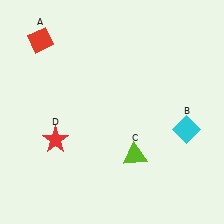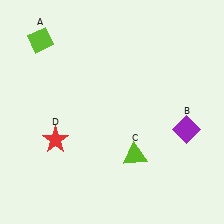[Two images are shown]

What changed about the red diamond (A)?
In Image 1, A is red. In Image 2, it changed to lime.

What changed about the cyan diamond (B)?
In Image 1, B is cyan. In Image 2, it changed to purple.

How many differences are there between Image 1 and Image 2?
There are 2 differences between the two images.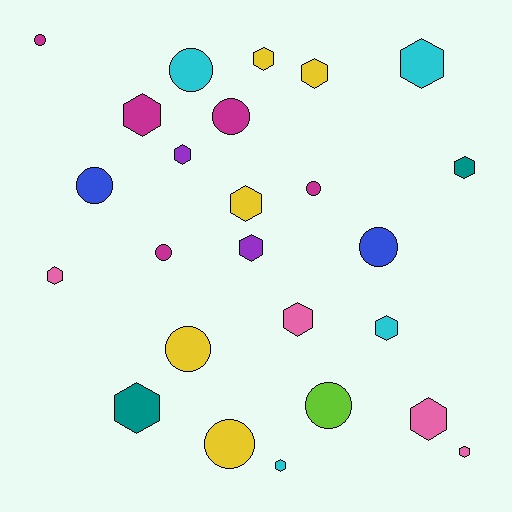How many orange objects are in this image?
There are no orange objects.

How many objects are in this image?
There are 25 objects.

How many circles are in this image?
There are 10 circles.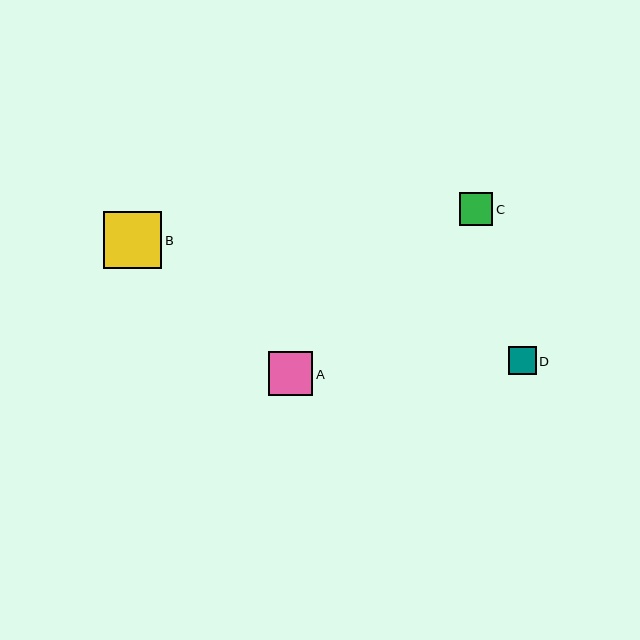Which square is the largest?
Square B is the largest with a size of approximately 58 pixels.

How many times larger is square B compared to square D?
Square B is approximately 2.1 times the size of square D.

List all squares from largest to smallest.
From largest to smallest: B, A, C, D.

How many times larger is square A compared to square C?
Square A is approximately 1.3 times the size of square C.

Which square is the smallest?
Square D is the smallest with a size of approximately 28 pixels.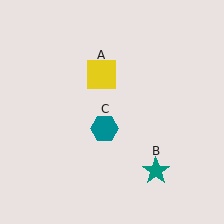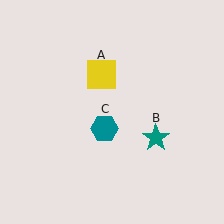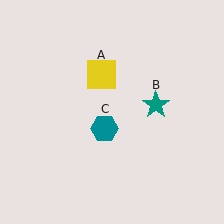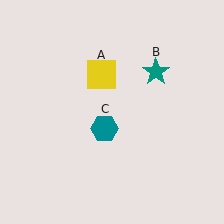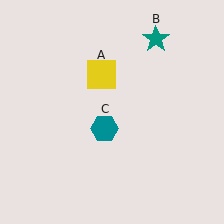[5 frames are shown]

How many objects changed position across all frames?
1 object changed position: teal star (object B).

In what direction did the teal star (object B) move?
The teal star (object B) moved up.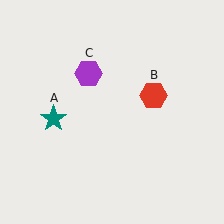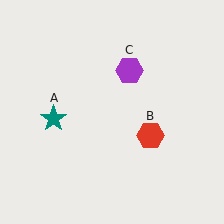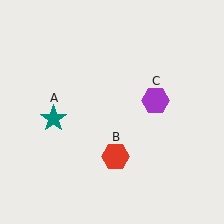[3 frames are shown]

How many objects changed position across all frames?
2 objects changed position: red hexagon (object B), purple hexagon (object C).